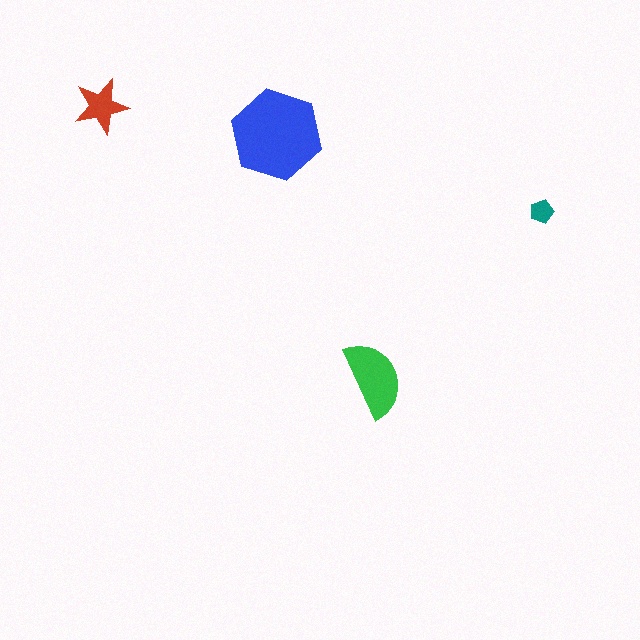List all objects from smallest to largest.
The teal pentagon, the red star, the green semicircle, the blue hexagon.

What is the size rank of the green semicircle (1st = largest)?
2nd.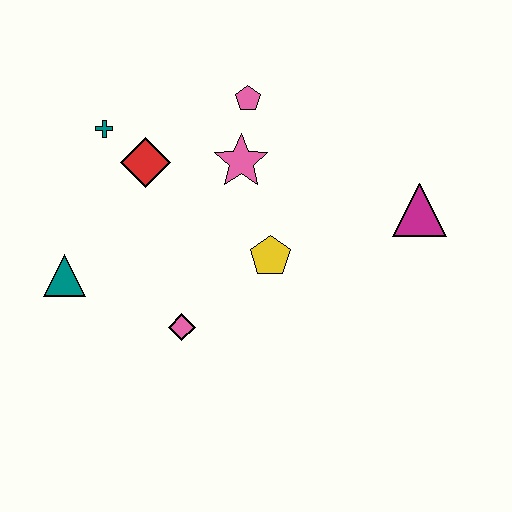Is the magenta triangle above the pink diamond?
Yes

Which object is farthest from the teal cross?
The magenta triangle is farthest from the teal cross.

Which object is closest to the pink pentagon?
The pink star is closest to the pink pentagon.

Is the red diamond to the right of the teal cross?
Yes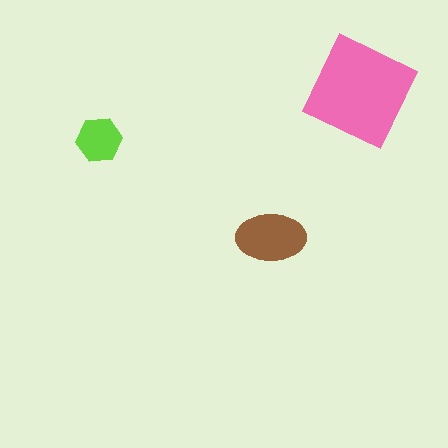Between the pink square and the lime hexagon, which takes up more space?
The pink square.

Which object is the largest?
The pink square.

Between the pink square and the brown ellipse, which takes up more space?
The pink square.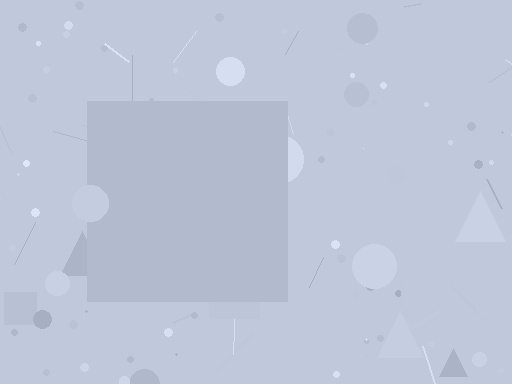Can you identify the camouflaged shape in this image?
The camouflaged shape is a square.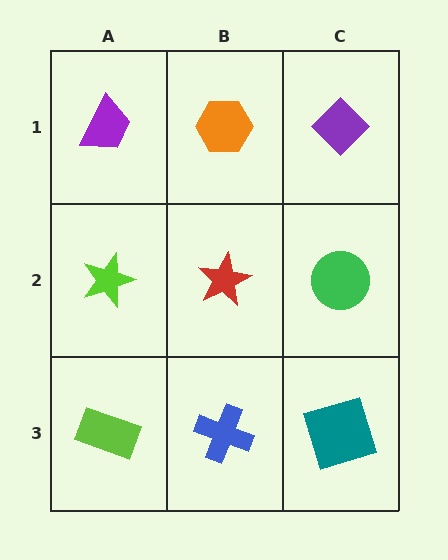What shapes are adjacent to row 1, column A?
A lime star (row 2, column A), an orange hexagon (row 1, column B).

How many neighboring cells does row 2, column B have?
4.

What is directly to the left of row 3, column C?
A blue cross.